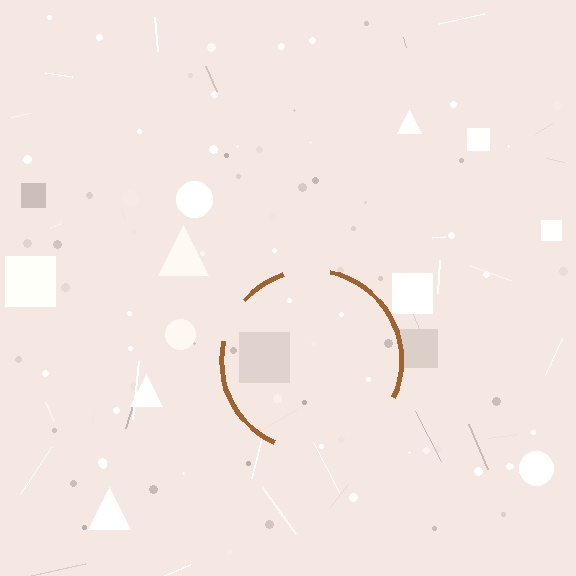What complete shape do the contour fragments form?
The contour fragments form a circle.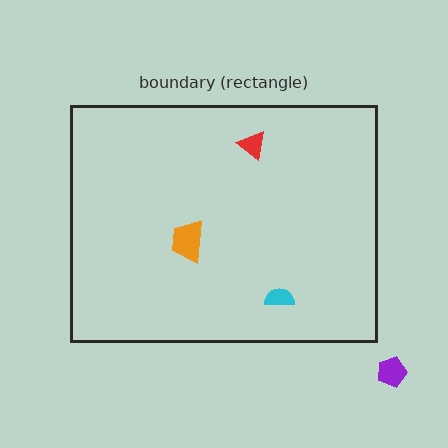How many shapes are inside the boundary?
3 inside, 1 outside.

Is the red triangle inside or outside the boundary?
Inside.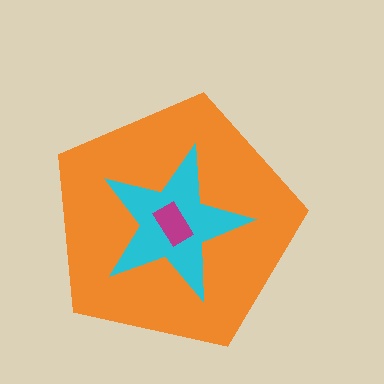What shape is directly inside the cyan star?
The magenta rectangle.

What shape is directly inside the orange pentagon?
The cyan star.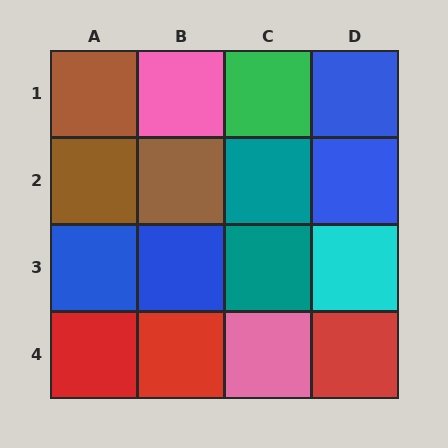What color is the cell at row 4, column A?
Red.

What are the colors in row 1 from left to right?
Brown, pink, green, blue.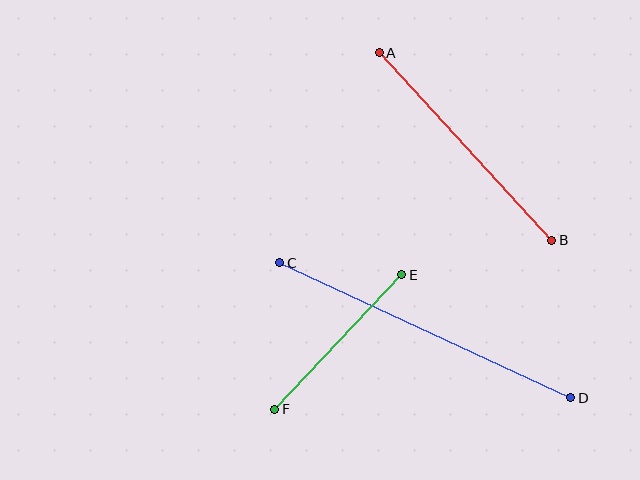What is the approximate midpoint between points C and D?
The midpoint is at approximately (425, 330) pixels.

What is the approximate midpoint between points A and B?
The midpoint is at approximately (465, 147) pixels.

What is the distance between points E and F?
The distance is approximately 185 pixels.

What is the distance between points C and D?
The distance is approximately 320 pixels.